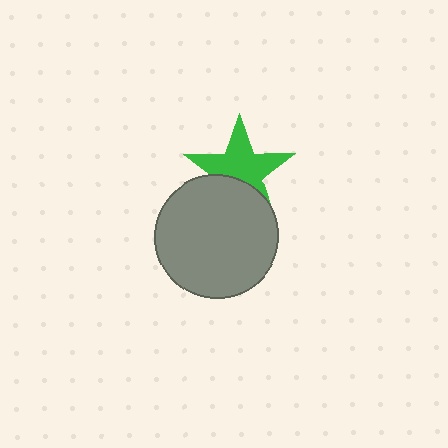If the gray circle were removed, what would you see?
You would see the complete green star.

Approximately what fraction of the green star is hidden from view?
Roughly 34% of the green star is hidden behind the gray circle.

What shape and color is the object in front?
The object in front is a gray circle.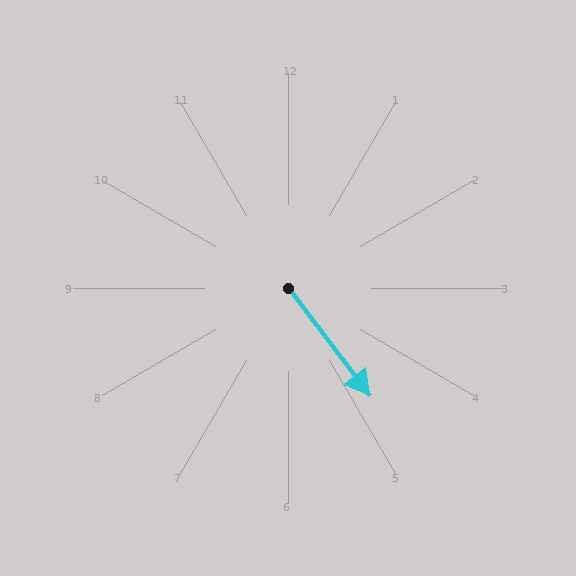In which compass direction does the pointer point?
Southeast.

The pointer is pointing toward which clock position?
Roughly 5 o'clock.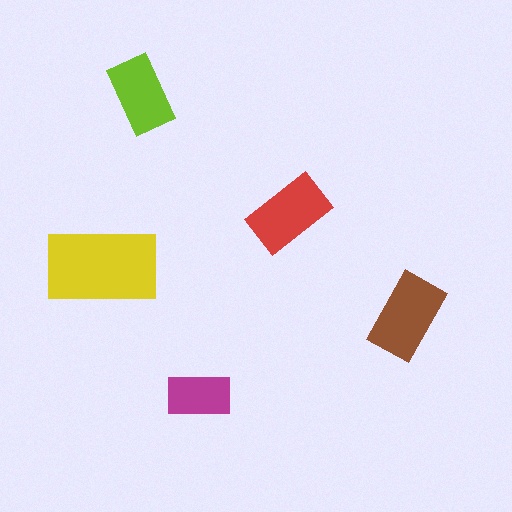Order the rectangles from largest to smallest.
the yellow one, the brown one, the red one, the lime one, the magenta one.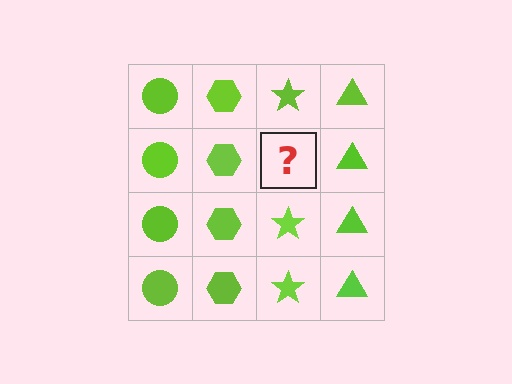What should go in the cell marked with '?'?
The missing cell should contain a lime star.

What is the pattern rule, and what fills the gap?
The rule is that each column has a consistent shape. The gap should be filled with a lime star.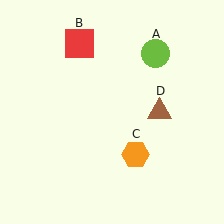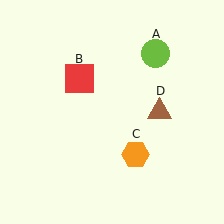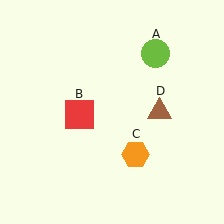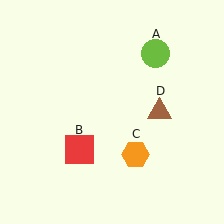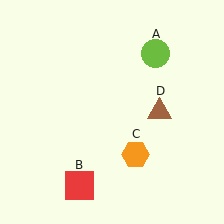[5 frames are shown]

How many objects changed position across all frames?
1 object changed position: red square (object B).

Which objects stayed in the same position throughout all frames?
Lime circle (object A) and orange hexagon (object C) and brown triangle (object D) remained stationary.